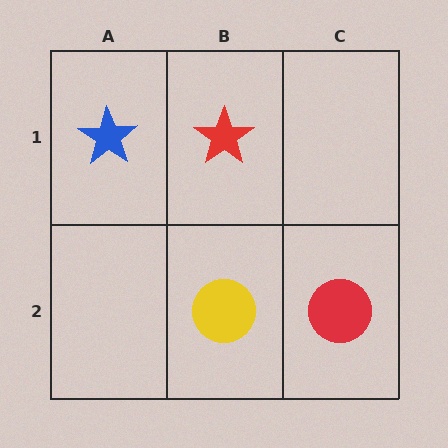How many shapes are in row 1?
2 shapes.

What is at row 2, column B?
A yellow circle.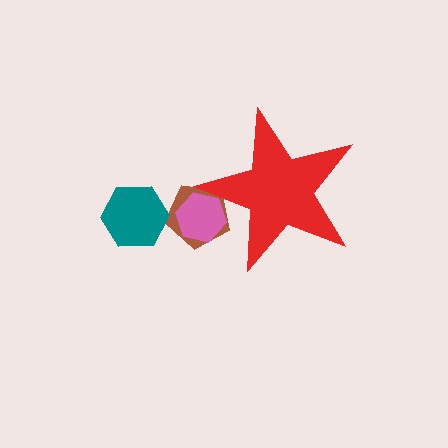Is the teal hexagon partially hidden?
No, the teal hexagon is fully visible.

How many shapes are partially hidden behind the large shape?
2 shapes are partially hidden.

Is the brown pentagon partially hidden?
Yes, the brown pentagon is partially hidden behind the red star.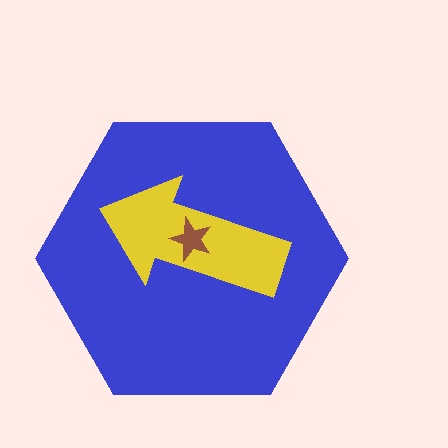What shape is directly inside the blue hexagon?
The yellow arrow.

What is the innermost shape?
The brown star.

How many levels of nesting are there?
3.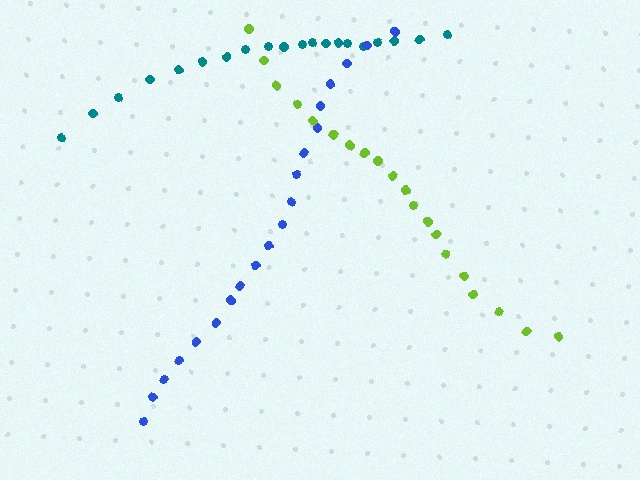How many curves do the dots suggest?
There are 3 distinct paths.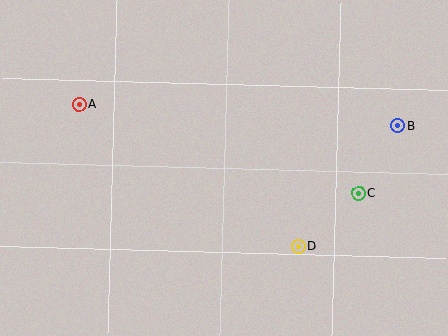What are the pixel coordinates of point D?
Point D is at (298, 247).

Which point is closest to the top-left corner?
Point A is closest to the top-left corner.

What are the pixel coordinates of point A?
Point A is at (79, 104).